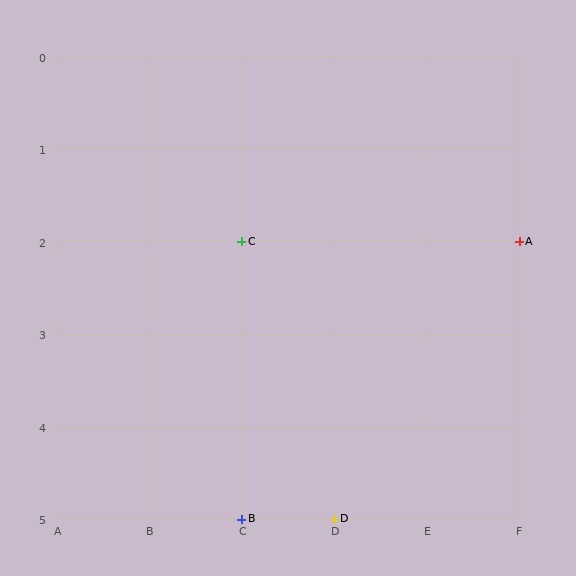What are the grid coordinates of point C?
Point C is at grid coordinates (C, 2).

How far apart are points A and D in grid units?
Points A and D are 2 columns and 3 rows apart (about 3.6 grid units diagonally).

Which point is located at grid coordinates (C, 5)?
Point B is at (C, 5).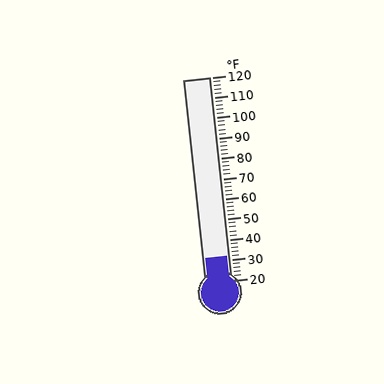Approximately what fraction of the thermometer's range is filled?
The thermometer is filled to approximately 10% of its range.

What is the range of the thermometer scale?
The thermometer scale ranges from 20°F to 120°F.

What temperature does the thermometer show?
The thermometer shows approximately 32°F.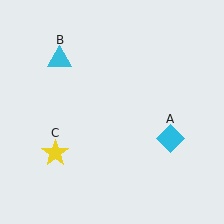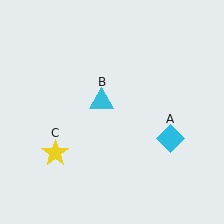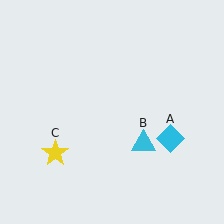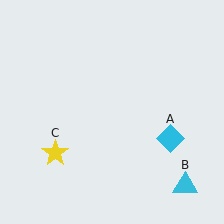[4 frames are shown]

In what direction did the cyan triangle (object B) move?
The cyan triangle (object B) moved down and to the right.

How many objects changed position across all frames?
1 object changed position: cyan triangle (object B).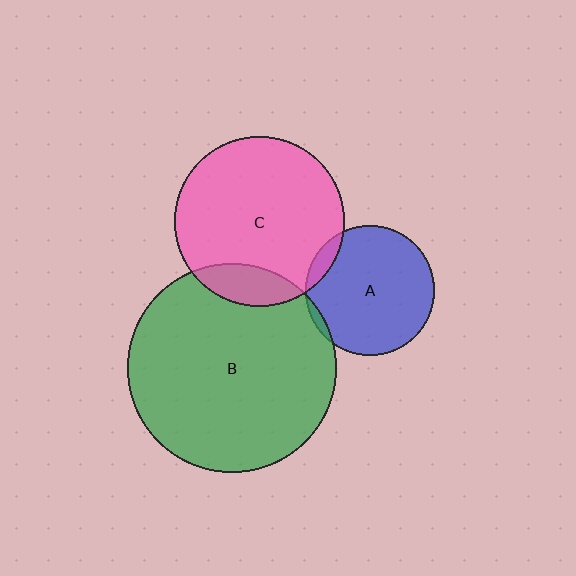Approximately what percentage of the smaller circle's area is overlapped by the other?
Approximately 15%.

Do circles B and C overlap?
Yes.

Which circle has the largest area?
Circle B (green).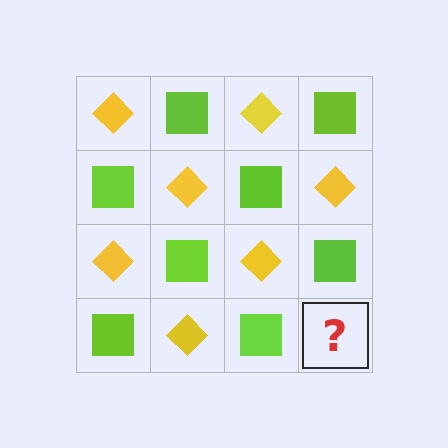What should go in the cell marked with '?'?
The missing cell should contain a yellow diamond.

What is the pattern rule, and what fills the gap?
The rule is that it alternates yellow diamond and lime square in a checkerboard pattern. The gap should be filled with a yellow diamond.